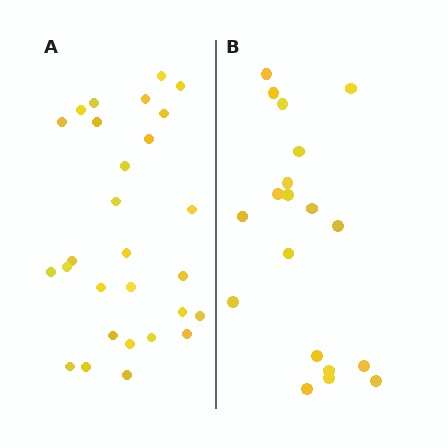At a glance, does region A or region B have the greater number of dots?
Region A (the left region) has more dots.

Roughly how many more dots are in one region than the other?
Region A has roughly 8 or so more dots than region B.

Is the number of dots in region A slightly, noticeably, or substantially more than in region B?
Region A has substantially more. The ratio is roughly 1.5 to 1.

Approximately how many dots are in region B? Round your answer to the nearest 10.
About 20 dots. (The exact count is 19, which rounds to 20.)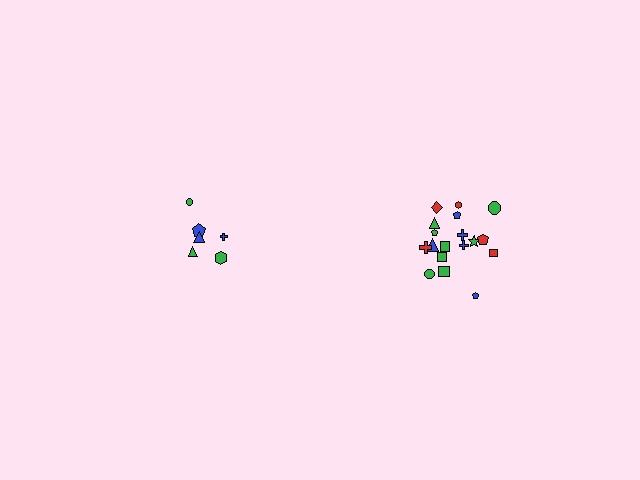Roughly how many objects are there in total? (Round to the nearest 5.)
Roughly 25 objects in total.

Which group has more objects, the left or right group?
The right group.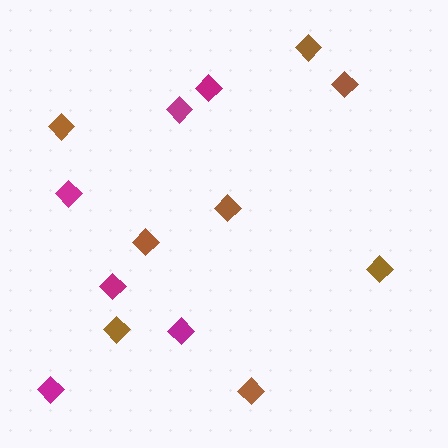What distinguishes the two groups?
There are 2 groups: one group of brown diamonds (8) and one group of magenta diamonds (6).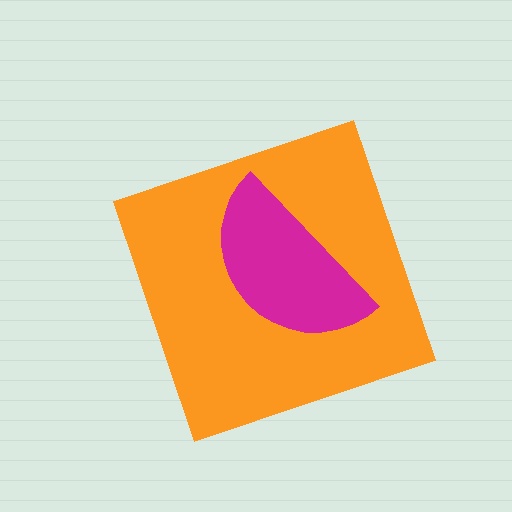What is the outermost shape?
The orange diamond.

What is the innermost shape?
The magenta semicircle.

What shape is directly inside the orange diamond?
The magenta semicircle.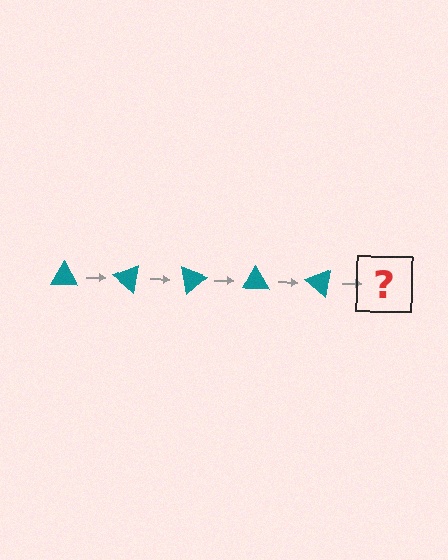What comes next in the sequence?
The next element should be a teal triangle rotated 200 degrees.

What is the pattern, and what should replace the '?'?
The pattern is that the triangle rotates 40 degrees each step. The '?' should be a teal triangle rotated 200 degrees.